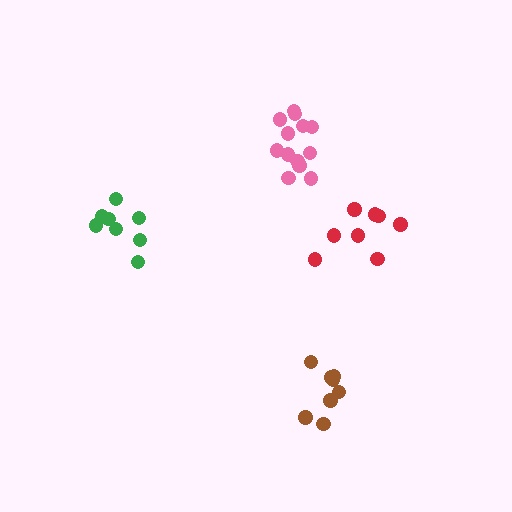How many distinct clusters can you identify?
There are 4 distinct clusters.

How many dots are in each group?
Group 1: 13 dots, Group 2: 8 dots, Group 3: 8 dots, Group 4: 8 dots (37 total).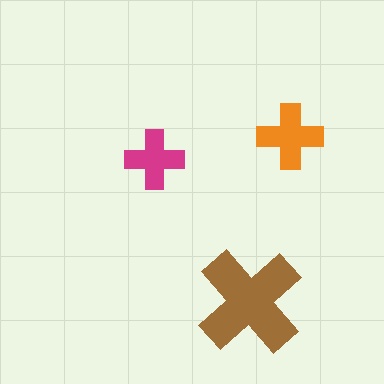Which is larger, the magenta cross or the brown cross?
The brown one.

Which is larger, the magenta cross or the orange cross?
The orange one.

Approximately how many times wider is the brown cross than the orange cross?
About 1.5 times wider.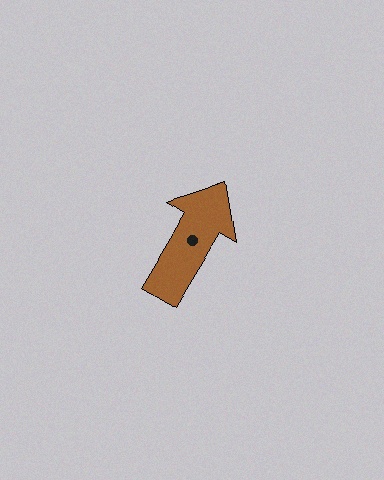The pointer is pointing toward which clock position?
Roughly 1 o'clock.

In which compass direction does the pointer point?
Northeast.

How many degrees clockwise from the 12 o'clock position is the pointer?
Approximately 31 degrees.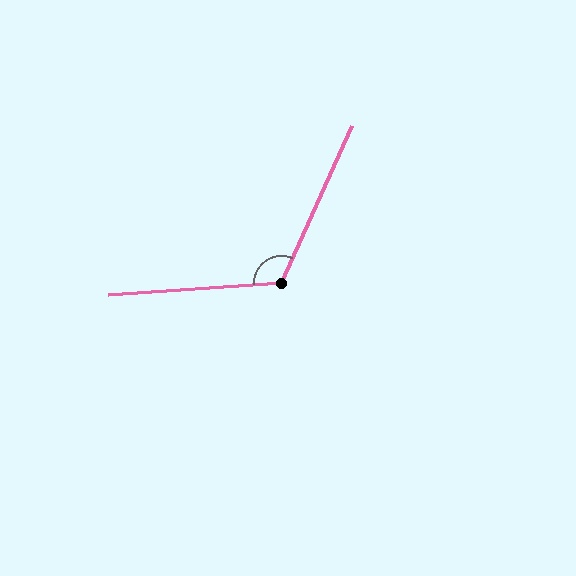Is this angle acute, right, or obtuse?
It is obtuse.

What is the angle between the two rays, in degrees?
Approximately 118 degrees.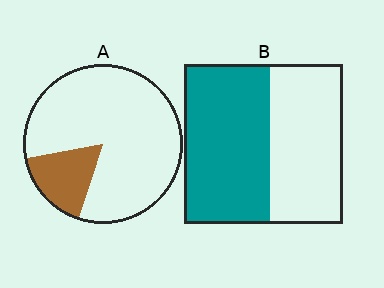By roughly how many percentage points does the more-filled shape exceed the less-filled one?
By roughly 35 percentage points (B over A).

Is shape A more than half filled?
No.